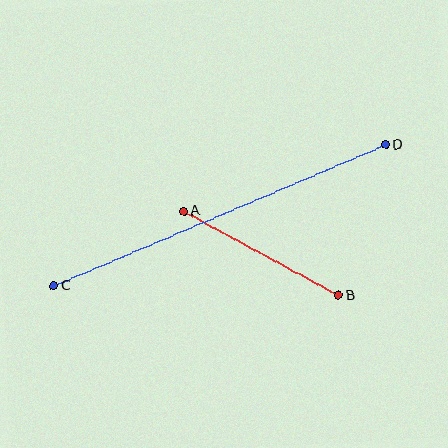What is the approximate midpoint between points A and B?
The midpoint is at approximately (261, 253) pixels.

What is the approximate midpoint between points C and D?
The midpoint is at approximately (220, 215) pixels.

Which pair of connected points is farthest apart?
Points C and D are farthest apart.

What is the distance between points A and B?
The distance is approximately 176 pixels.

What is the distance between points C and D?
The distance is approximately 361 pixels.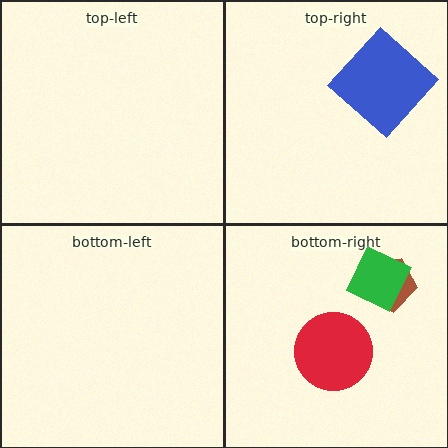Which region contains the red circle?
The bottom-right region.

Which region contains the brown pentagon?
The bottom-right region.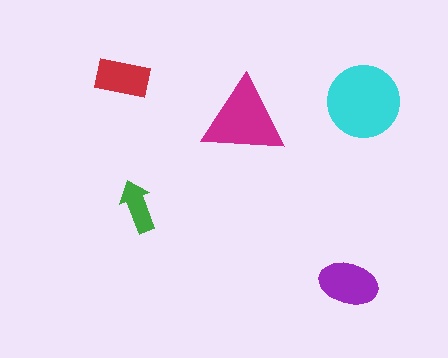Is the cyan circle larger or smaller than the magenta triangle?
Larger.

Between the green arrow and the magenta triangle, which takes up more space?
The magenta triangle.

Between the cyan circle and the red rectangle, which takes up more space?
The cyan circle.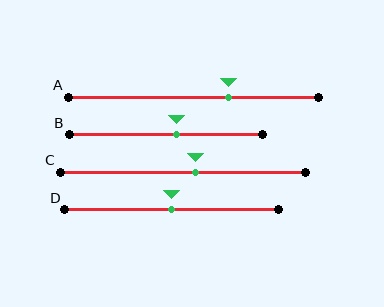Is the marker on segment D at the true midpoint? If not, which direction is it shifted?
Yes, the marker on segment D is at the true midpoint.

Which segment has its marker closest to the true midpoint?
Segment D has its marker closest to the true midpoint.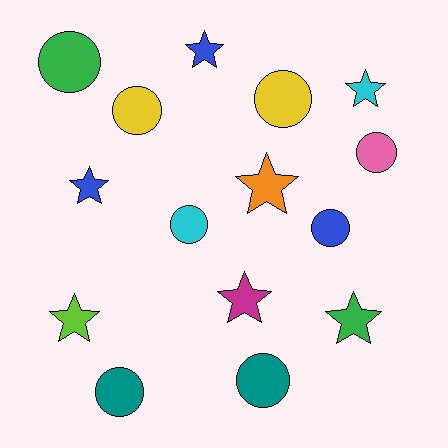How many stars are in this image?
There are 7 stars.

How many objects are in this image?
There are 15 objects.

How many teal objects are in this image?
There are 2 teal objects.